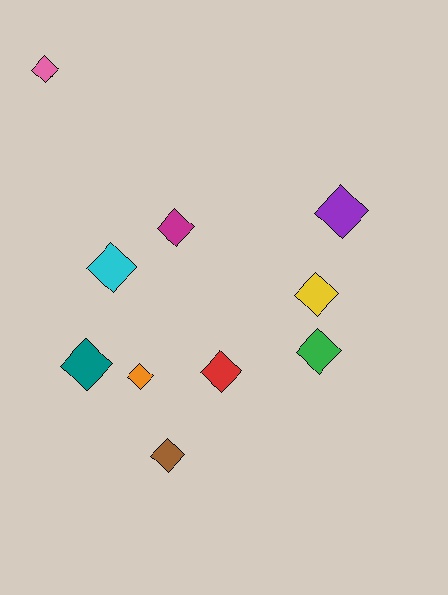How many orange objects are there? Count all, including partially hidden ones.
There is 1 orange object.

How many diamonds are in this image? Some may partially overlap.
There are 10 diamonds.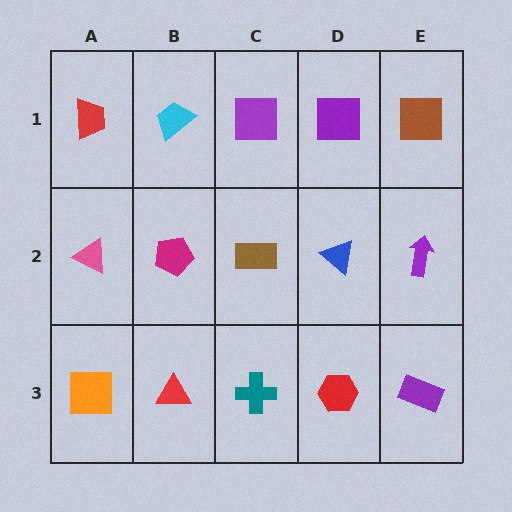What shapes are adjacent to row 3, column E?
A purple arrow (row 2, column E), a red hexagon (row 3, column D).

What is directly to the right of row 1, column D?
A brown square.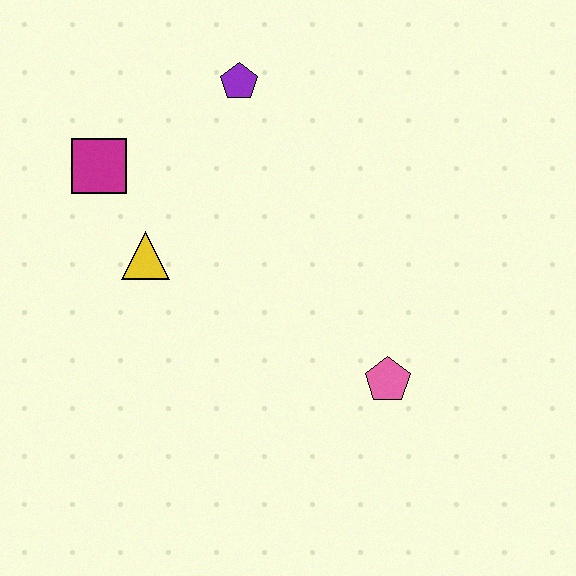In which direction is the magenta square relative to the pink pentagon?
The magenta square is to the left of the pink pentagon.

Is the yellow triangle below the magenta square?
Yes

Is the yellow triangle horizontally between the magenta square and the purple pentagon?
Yes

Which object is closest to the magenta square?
The yellow triangle is closest to the magenta square.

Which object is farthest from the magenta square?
The pink pentagon is farthest from the magenta square.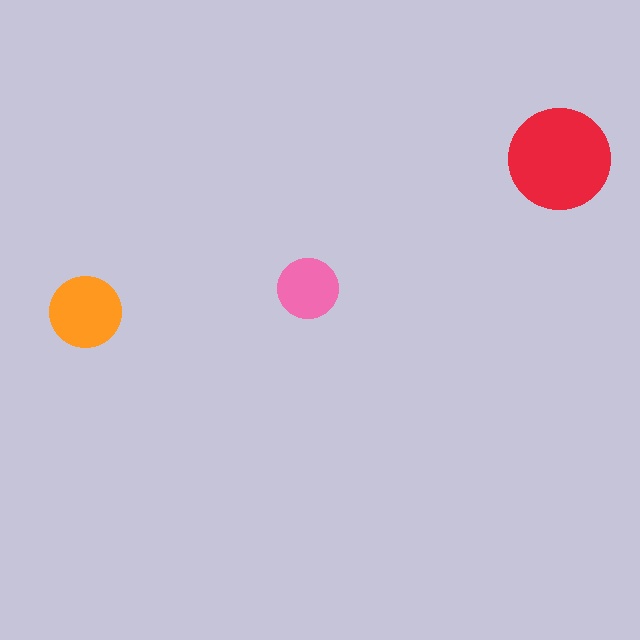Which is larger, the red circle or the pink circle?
The red one.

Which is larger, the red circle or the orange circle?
The red one.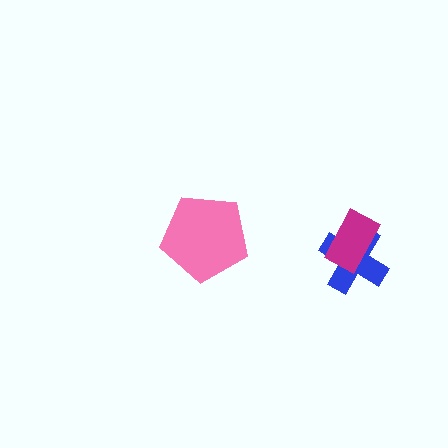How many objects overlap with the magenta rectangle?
1 object overlaps with the magenta rectangle.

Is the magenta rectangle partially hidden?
No, no other shape covers it.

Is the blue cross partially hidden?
Yes, it is partially covered by another shape.